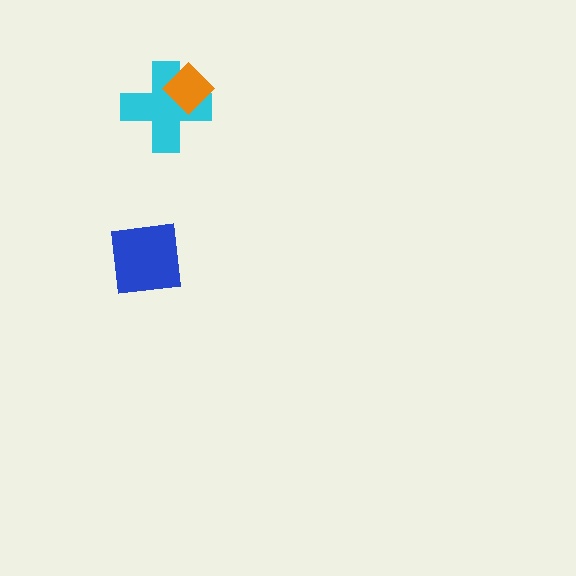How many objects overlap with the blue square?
0 objects overlap with the blue square.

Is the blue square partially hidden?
No, no other shape covers it.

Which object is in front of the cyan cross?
The orange diamond is in front of the cyan cross.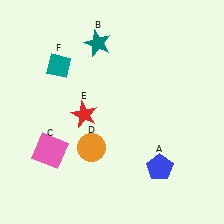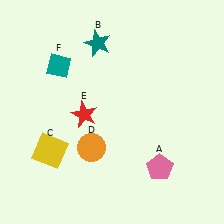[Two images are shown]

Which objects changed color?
A changed from blue to pink. C changed from pink to yellow.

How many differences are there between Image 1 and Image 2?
There are 2 differences between the two images.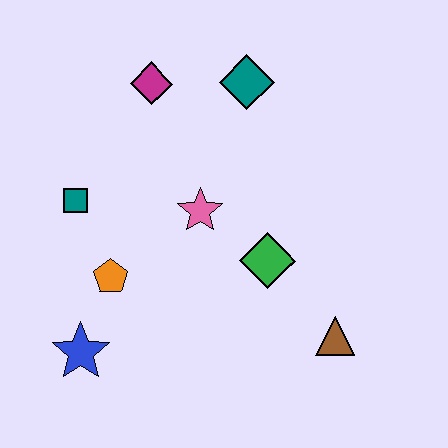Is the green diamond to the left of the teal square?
No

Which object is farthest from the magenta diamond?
The brown triangle is farthest from the magenta diamond.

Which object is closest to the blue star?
The orange pentagon is closest to the blue star.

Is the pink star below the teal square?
Yes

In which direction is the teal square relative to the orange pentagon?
The teal square is above the orange pentagon.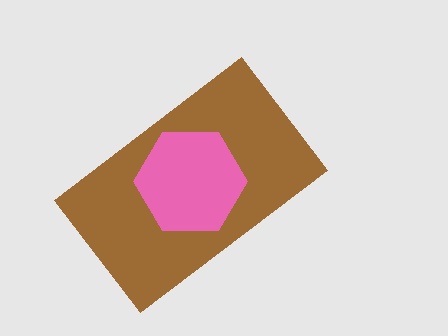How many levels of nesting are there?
2.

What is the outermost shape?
The brown rectangle.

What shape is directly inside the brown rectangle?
The pink hexagon.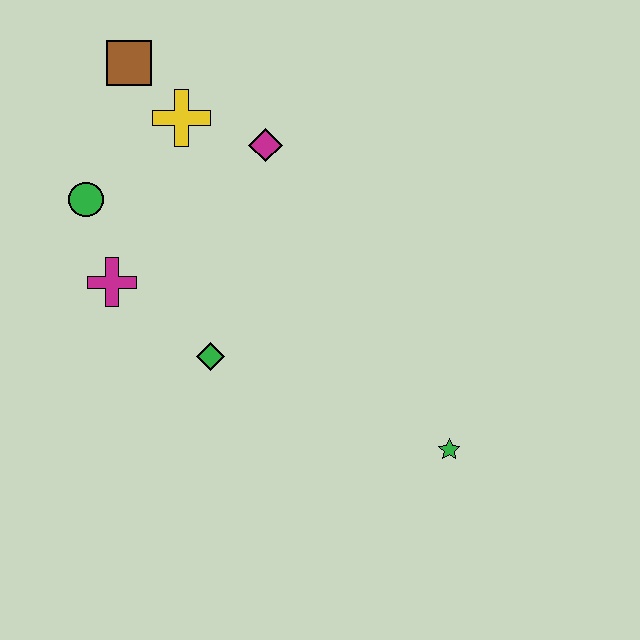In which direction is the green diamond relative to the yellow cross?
The green diamond is below the yellow cross.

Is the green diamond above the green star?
Yes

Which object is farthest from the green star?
The brown square is farthest from the green star.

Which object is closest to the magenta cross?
The green circle is closest to the magenta cross.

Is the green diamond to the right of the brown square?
Yes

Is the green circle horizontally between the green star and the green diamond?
No